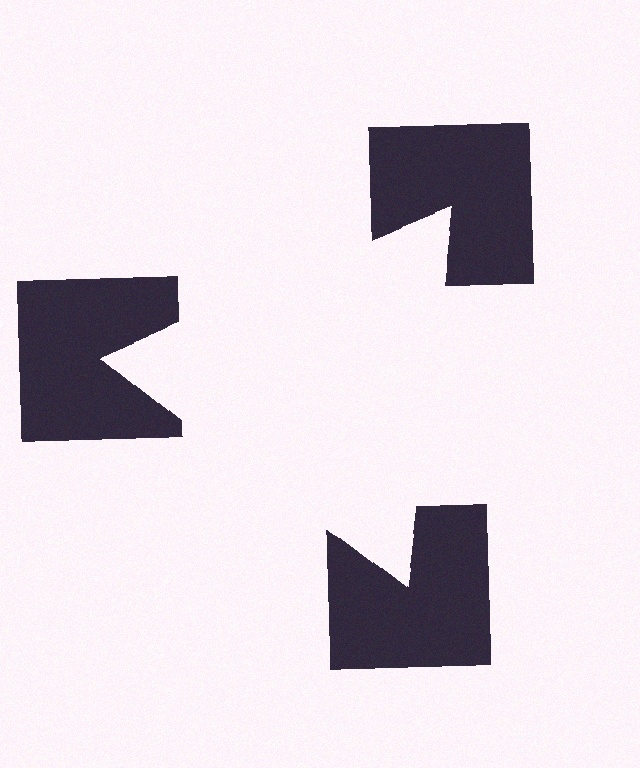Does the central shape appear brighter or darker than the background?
It typically appears slightly brighter than the background, even though no actual brightness change is drawn.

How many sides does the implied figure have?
3 sides.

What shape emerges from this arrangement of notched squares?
An illusory triangle — its edges are inferred from the aligned wedge cuts in the notched squares, not physically drawn.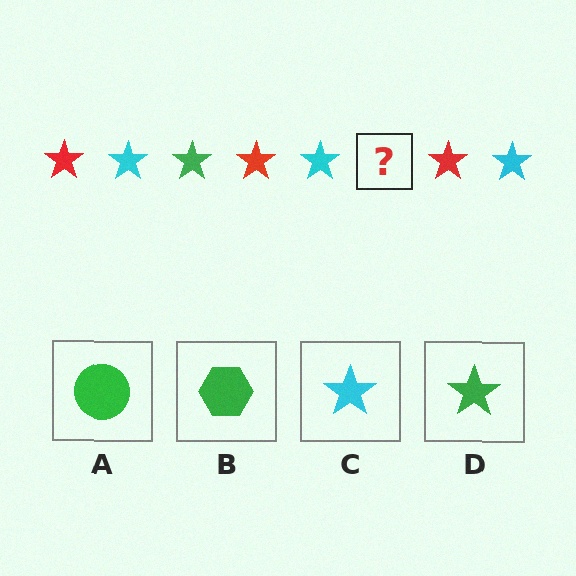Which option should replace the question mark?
Option D.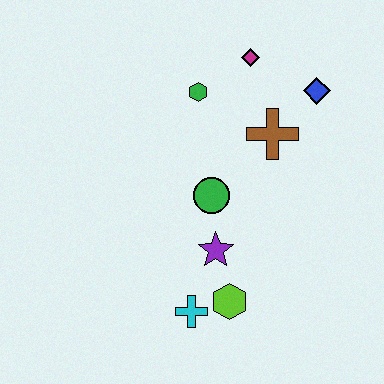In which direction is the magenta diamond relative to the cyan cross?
The magenta diamond is above the cyan cross.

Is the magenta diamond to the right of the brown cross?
No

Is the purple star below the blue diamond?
Yes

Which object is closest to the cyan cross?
The lime hexagon is closest to the cyan cross.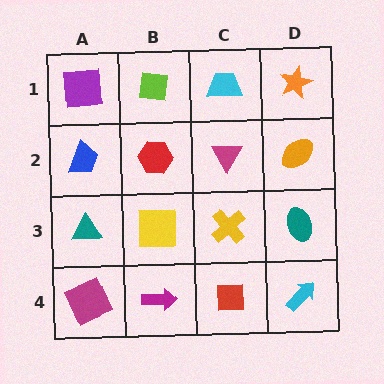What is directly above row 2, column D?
An orange star.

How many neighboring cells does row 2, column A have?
3.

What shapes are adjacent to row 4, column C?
A yellow cross (row 3, column C), a magenta arrow (row 4, column B), a cyan arrow (row 4, column D).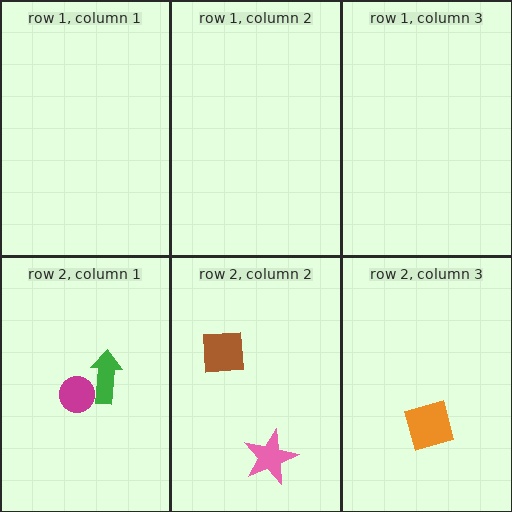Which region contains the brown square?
The row 2, column 2 region.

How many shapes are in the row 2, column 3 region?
1.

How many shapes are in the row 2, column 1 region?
2.